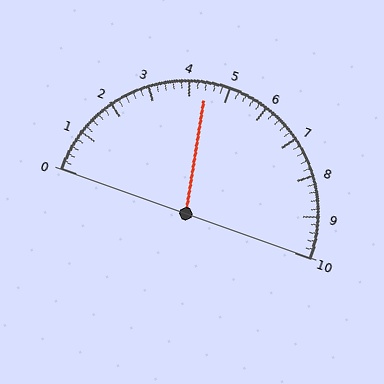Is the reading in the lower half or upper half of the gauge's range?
The reading is in the lower half of the range (0 to 10).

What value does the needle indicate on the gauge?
The needle indicates approximately 4.4.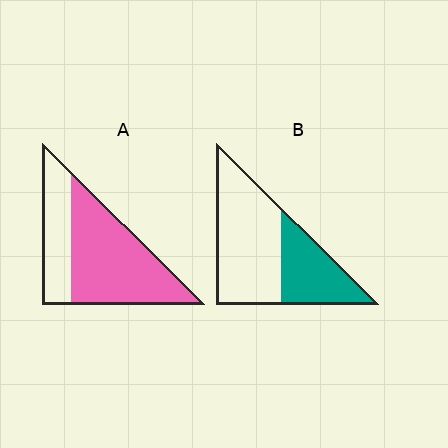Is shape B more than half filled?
No.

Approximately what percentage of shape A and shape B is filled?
A is approximately 70% and B is approximately 35%.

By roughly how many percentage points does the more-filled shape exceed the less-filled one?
By roughly 30 percentage points (A over B).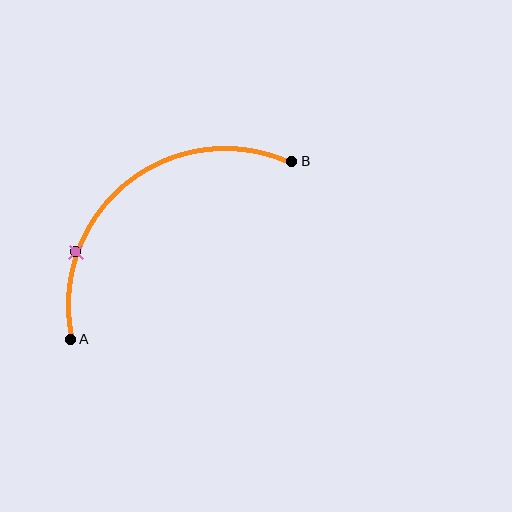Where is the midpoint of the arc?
The arc midpoint is the point on the curve farthest from the straight line joining A and B. It sits above and to the left of that line.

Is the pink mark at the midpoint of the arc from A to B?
No. The pink mark lies on the arc but is closer to endpoint A. The arc midpoint would be at the point on the curve equidistant along the arc from both A and B.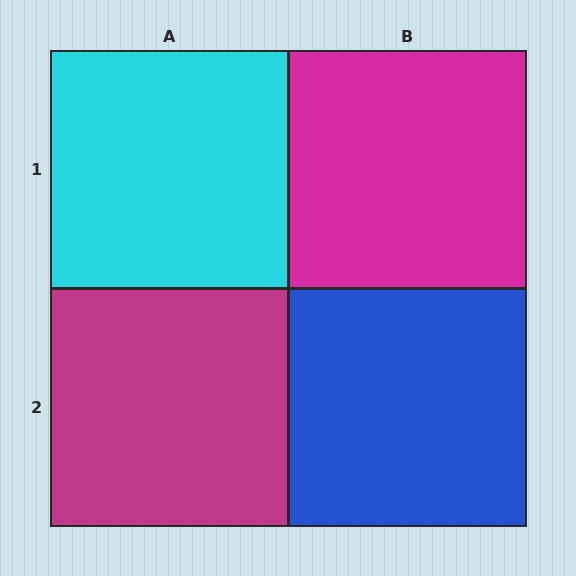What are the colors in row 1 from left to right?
Cyan, magenta.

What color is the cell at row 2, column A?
Magenta.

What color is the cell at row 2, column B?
Blue.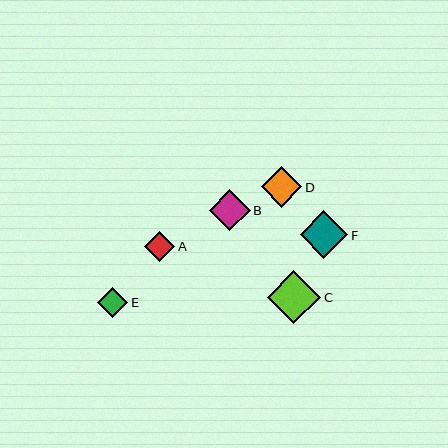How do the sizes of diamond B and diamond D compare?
Diamond B and diamond D are approximately the same size.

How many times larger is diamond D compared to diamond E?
Diamond D is approximately 1.4 times the size of diamond E.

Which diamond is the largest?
Diamond C is the largest with a size of approximately 54 pixels.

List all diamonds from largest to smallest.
From largest to smallest: C, F, B, D, A, E.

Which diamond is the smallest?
Diamond E is the smallest with a size of approximately 30 pixels.